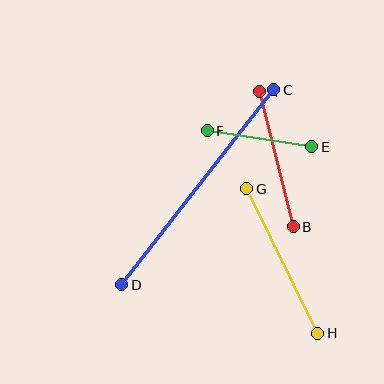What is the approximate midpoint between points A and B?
The midpoint is at approximately (276, 159) pixels.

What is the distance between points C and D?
The distance is approximately 247 pixels.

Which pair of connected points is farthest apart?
Points C and D are farthest apart.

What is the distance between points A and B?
The distance is approximately 139 pixels.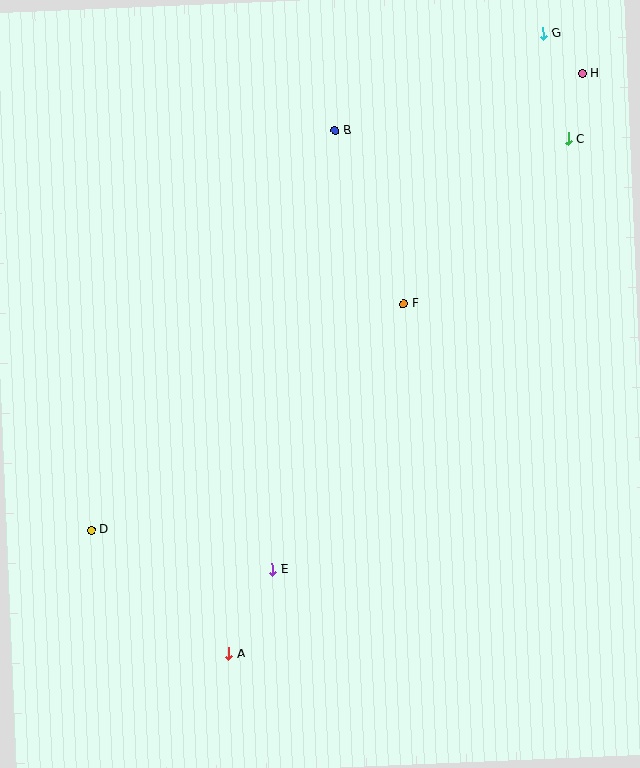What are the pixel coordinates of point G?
Point G is at (543, 34).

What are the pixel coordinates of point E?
Point E is at (273, 569).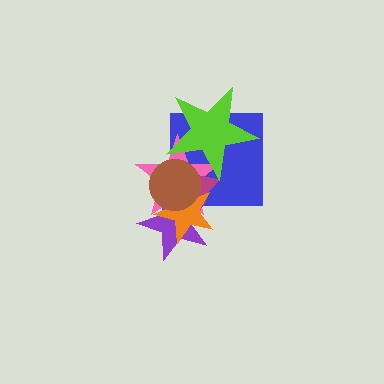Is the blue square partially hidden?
Yes, it is partially covered by another shape.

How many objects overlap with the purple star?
4 objects overlap with the purple star.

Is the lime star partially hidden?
No, no other shape covers it.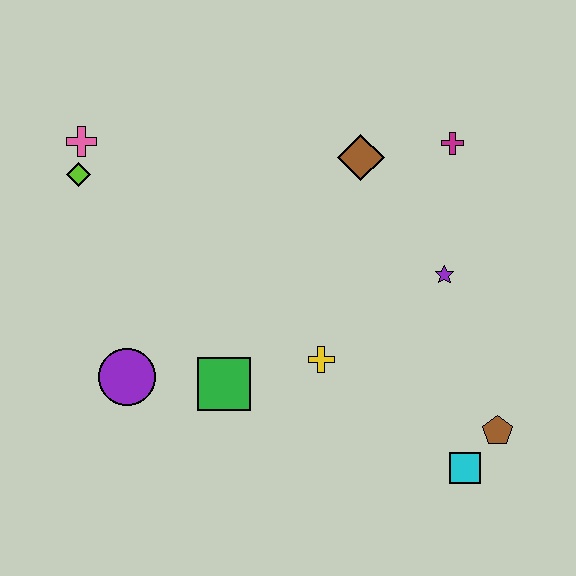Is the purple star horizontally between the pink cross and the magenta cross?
Yes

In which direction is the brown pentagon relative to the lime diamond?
The brown pentagon is to the right of the lime diamond.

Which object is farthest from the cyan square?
The pink cross is farthest from the cyan square.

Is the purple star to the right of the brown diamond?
Yes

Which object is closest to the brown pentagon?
The cyan square is closest to the brown pentagon.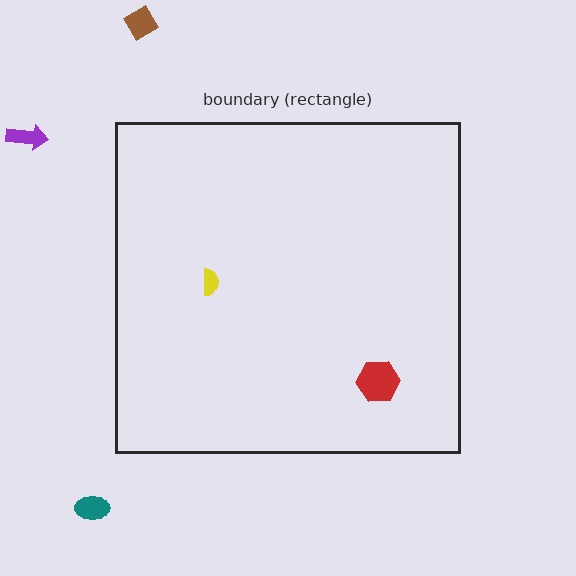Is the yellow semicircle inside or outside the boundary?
Inside.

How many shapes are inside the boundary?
2 inside, 3 outside.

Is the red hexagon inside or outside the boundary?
Inside.